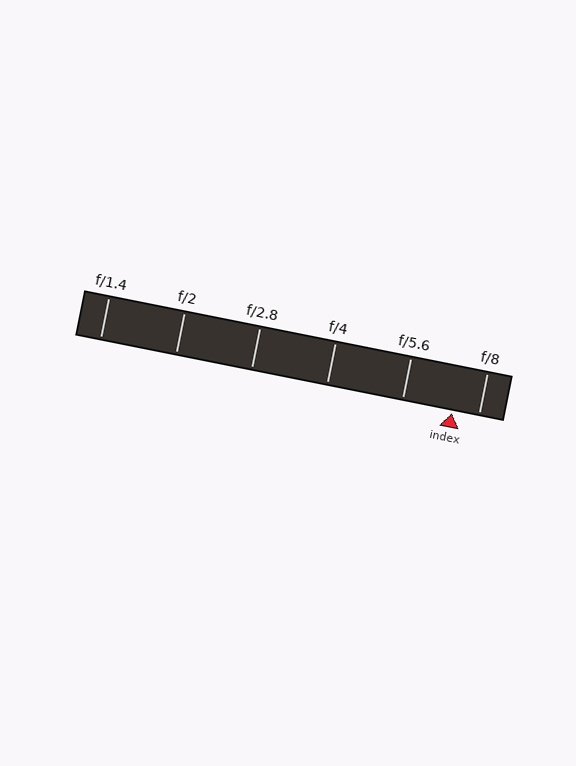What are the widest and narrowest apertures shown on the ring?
The widest aperture shown is f/1.4 and the narrowest is f/8.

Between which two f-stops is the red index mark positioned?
The index mark is between f/5.6 and f/8.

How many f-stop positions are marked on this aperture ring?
There are 6 f-stop positions marked.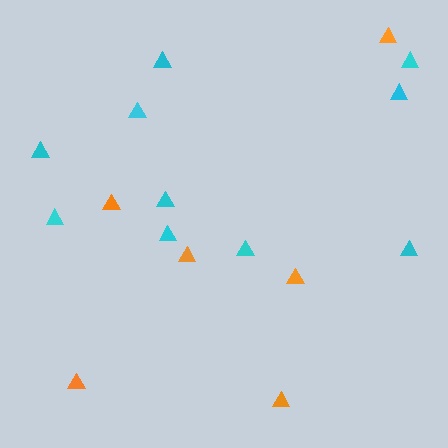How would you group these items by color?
There are 2 groups: one group of cyan triangles (10) and one group of orange triangles (6).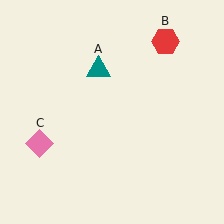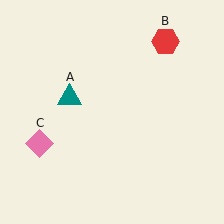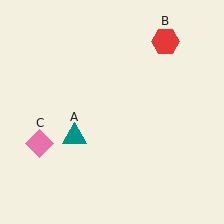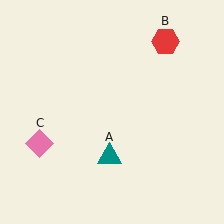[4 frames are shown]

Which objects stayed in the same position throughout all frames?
Red hexagon (object B) and pink diamond (object C) remained stationary.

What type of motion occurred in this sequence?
The teal triangle (object A) rotated counterclockwise around the center of the scene.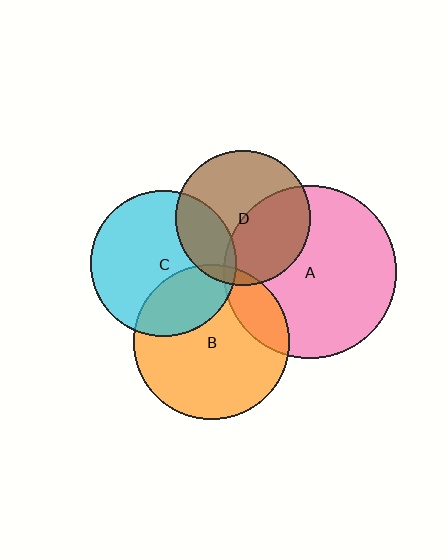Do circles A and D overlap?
Yes.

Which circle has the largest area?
Circle A (pink).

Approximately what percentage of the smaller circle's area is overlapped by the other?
Approximately 40%.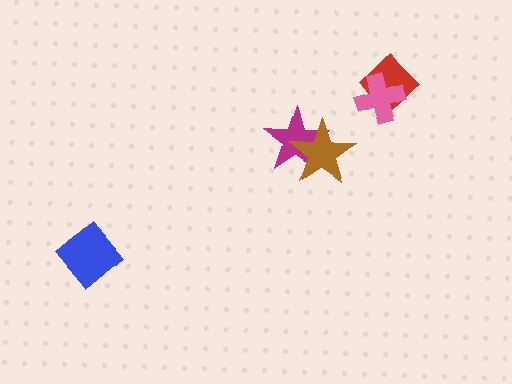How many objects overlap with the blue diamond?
0 objects overlap with the blue diamond.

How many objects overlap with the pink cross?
1 object overlaps with the pink cross.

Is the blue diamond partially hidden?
No, no other shape covers it.